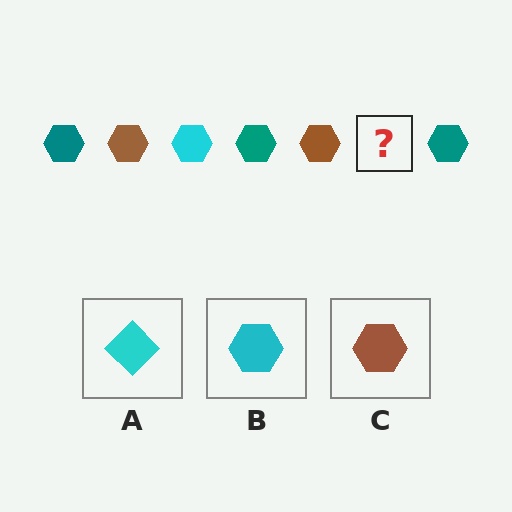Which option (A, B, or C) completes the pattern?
B.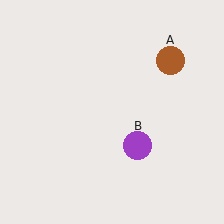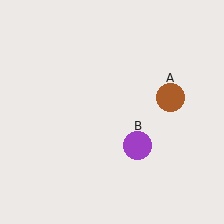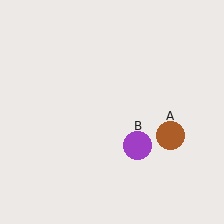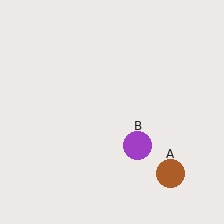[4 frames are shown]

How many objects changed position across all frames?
1 object changed position: brown circle (object A).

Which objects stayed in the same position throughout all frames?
Purple circle (object B) remained stationary.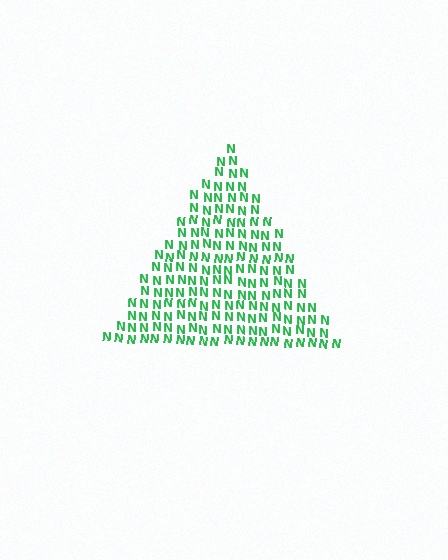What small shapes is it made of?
It is made of small letter N's.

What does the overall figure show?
The overall figure shows a triangle.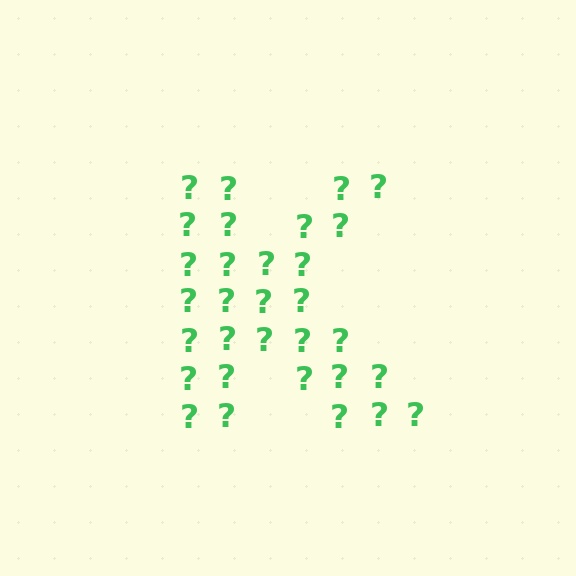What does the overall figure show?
The overall figure shows the letter K.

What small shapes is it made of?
It is made of small question marks.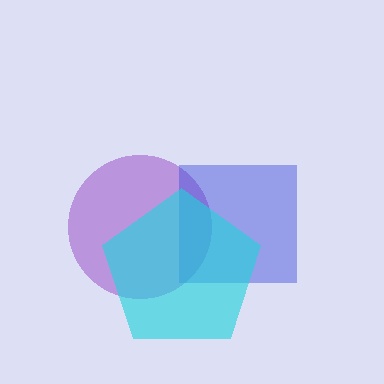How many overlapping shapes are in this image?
There are 3 overlapping shapes in the image.